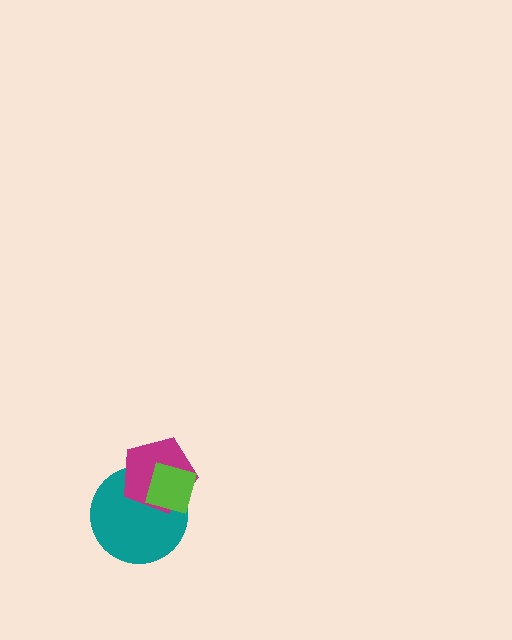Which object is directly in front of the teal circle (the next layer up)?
The magenta pentagon is directly in front of the teal circle.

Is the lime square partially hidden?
No, no other shape covers it.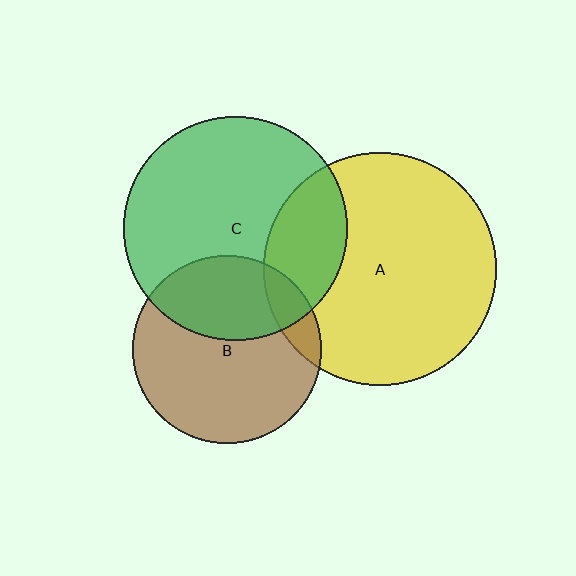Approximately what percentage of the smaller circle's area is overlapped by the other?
Approximately 25%.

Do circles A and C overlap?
Yes.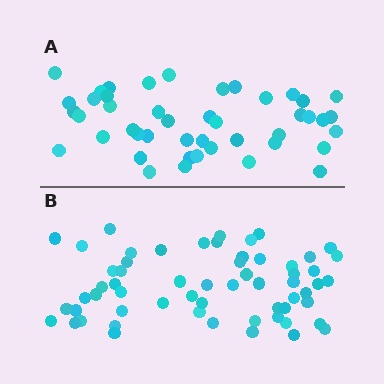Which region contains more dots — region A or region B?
Region B (the bottom region) has more dots.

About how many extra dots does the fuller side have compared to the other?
Region B has approximately 15 more dots than region A.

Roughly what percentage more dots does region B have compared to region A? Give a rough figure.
About 35% more.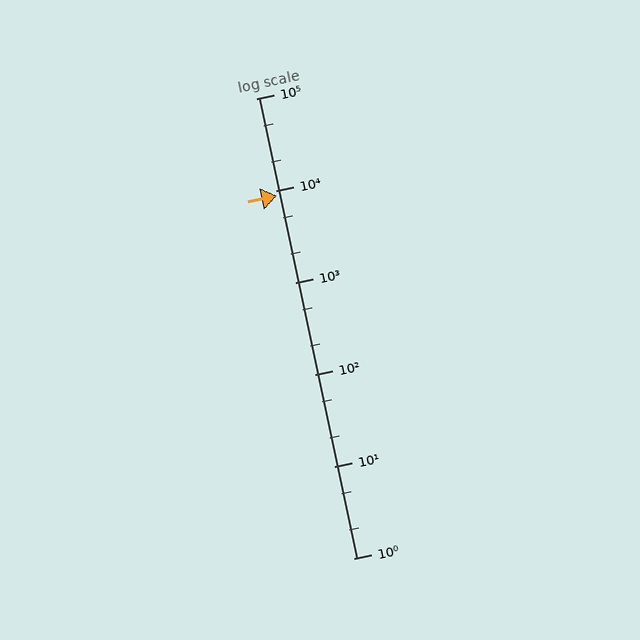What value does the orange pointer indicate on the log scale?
The pointer indicates approximately 8700.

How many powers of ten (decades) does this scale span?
The scale spans 5 decades, from 1 to 100000.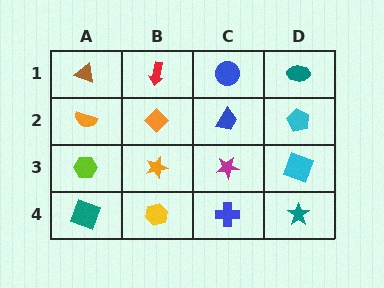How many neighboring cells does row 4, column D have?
2.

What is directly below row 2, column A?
A lime hexagon.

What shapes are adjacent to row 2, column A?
A brown triangle (row 1, column A), a lime hexagon (row 3, column A), an orange diamond (row 2, column B).